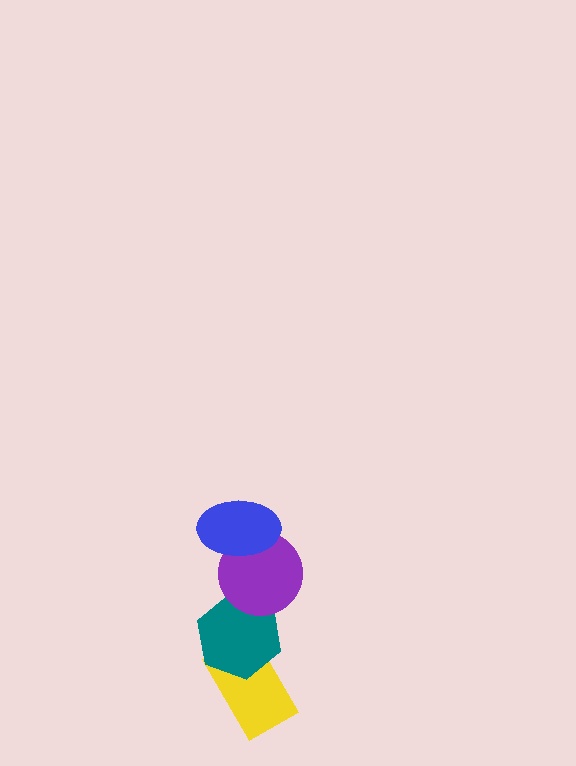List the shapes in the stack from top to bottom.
From top to bottom: the blue ellipse, the purple circle, the teal hexagon, the yellow rectangle.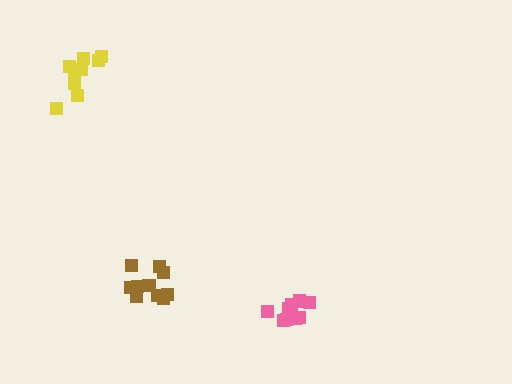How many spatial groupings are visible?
There are 3 spatial groupings.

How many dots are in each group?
Group 1: 10 dots, Group 2: 10 dots, Group 3: 11 dots (31 total).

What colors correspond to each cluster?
The clusters are colored: yellow, brown, pink.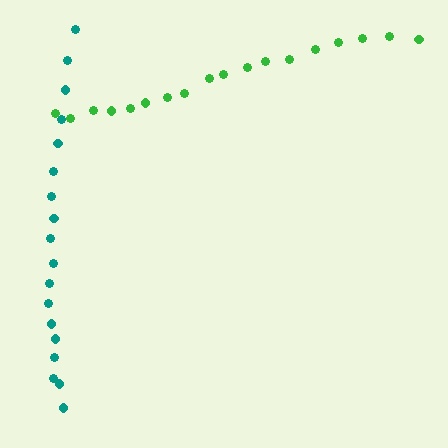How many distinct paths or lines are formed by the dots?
There are 2 distinct paths.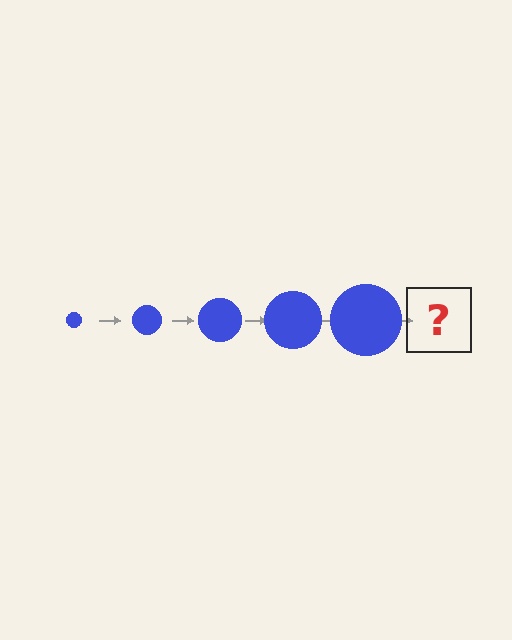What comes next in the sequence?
The next element should be a blue circle, larger than the previous one.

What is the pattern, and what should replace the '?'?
The pattern is that the circle gets progressively larger each step. The '?' should be a blue circle, larger than the previous one.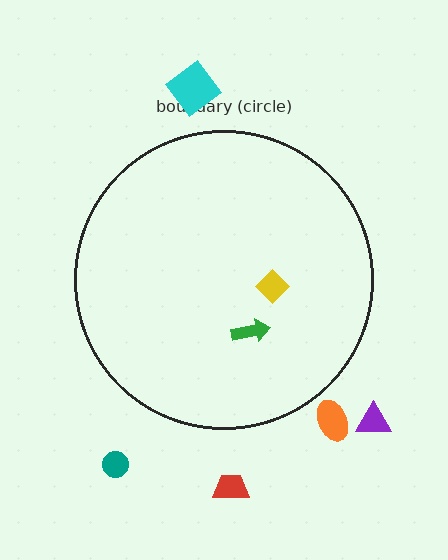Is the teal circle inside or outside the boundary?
Outside.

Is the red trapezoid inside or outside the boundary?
Outside.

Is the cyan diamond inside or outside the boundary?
Outside.